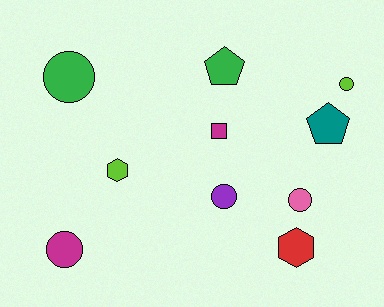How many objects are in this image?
There are 10 objects.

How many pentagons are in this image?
There are 2 pentagons.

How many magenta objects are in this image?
There are 2 magenta objects.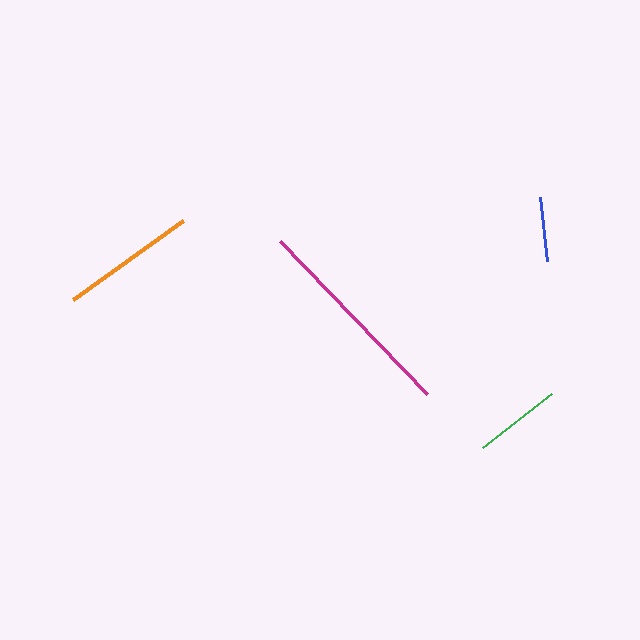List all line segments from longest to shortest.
From longest to shortest: magenta, orange, green, blue.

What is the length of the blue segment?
The blue segment is approximately 64 pixels long.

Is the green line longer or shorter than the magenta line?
The magenta line is longer than the green line.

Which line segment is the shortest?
The blue line is the shortest at approximately 64 pixels.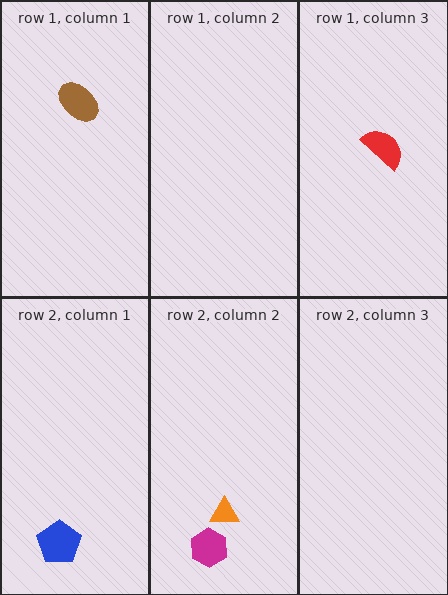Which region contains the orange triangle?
The row 2, column 2 region.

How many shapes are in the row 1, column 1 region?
1.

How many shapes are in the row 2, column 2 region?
2.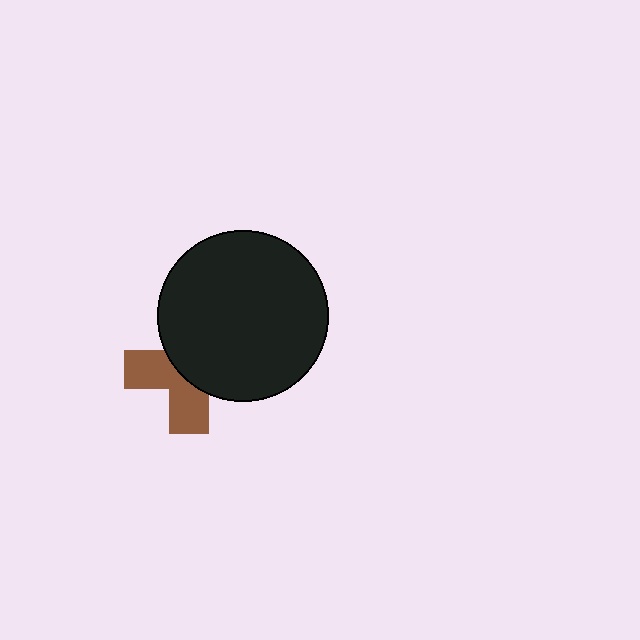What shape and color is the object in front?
The object in front is a black circle.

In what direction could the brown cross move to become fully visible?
The brown cross could move toward the lower-left. That would shift it out from behind the black circle entirely.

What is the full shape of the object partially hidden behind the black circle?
The partially hidden object is a brown cross.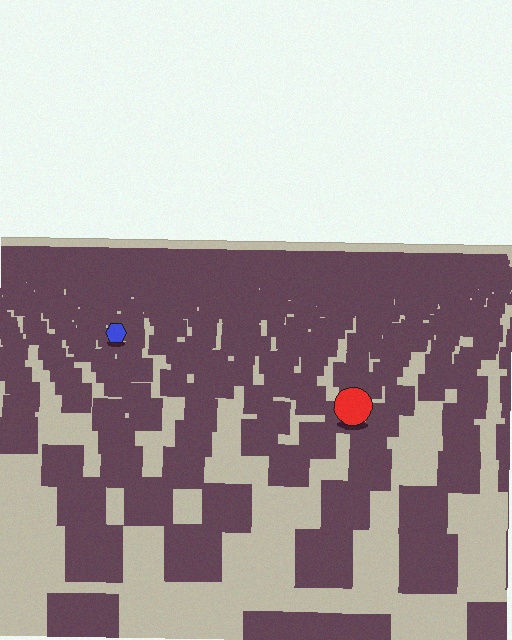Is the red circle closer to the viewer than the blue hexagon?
Yes. The red circle is closer — you can tell from the texture gradient: the ground texture is coarser near it.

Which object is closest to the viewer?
The red circle is closest. The texture marks near it are larger and more spread out.